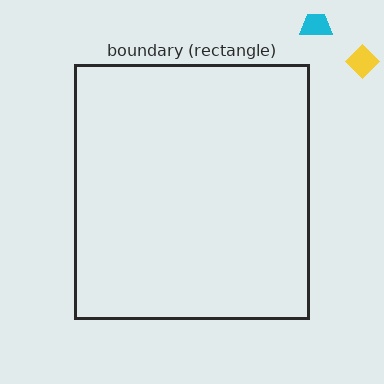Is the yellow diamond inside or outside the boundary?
Outside.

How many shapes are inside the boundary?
0 inside, 2 outside.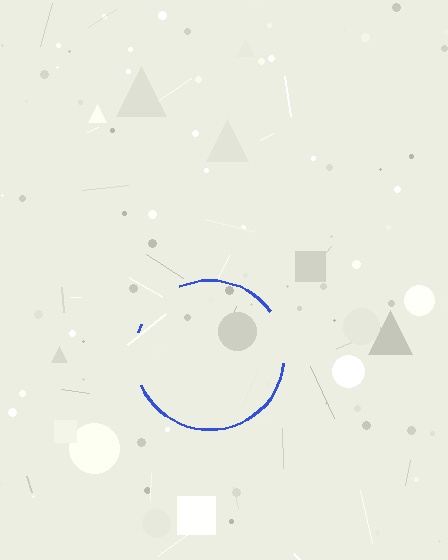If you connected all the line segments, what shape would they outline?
They would outline a circle.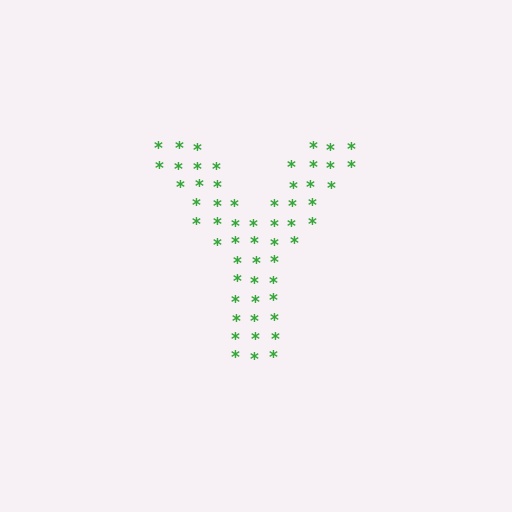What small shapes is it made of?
It is made of small asterisks.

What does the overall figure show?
The overall figure shows the letter Y.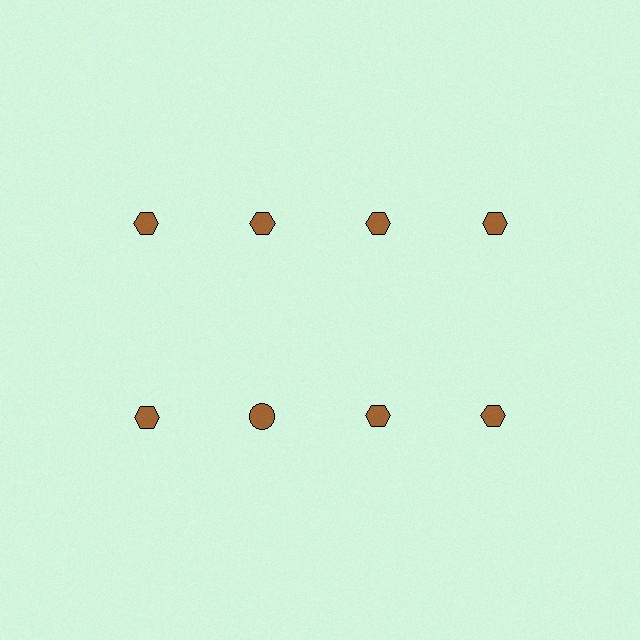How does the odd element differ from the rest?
It has a different shape: circle instead of hexagon.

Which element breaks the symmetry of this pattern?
The brown circle in the second row, second from left column breaks the symmetry. All other shapes are brown hexagons.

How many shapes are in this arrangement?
There are 8 shapes arranged in a grid pattern.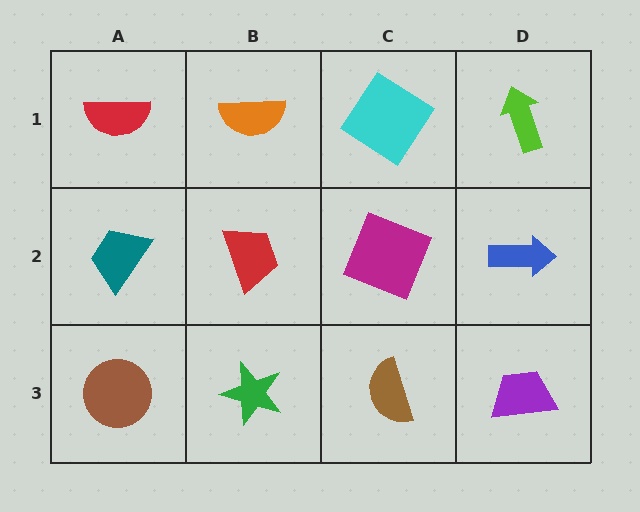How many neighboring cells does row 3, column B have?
3.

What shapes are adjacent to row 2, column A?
A red semicircle (row 1, column A), a brown circle (row 3, column A), a red trapezoid (row 2, column B).